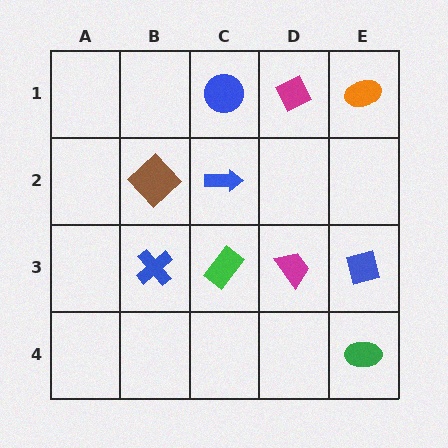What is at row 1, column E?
An orange ellipse.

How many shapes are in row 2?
2 shapes.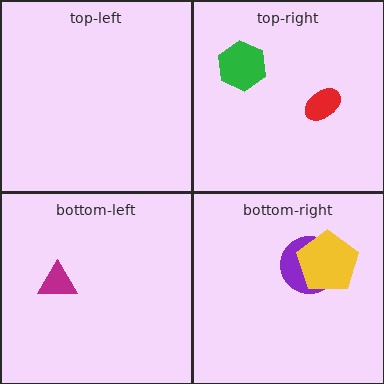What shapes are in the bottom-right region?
The purple circle, the yellow pentagon.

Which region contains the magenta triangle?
The bottom-left region.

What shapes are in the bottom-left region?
The magenta triangle.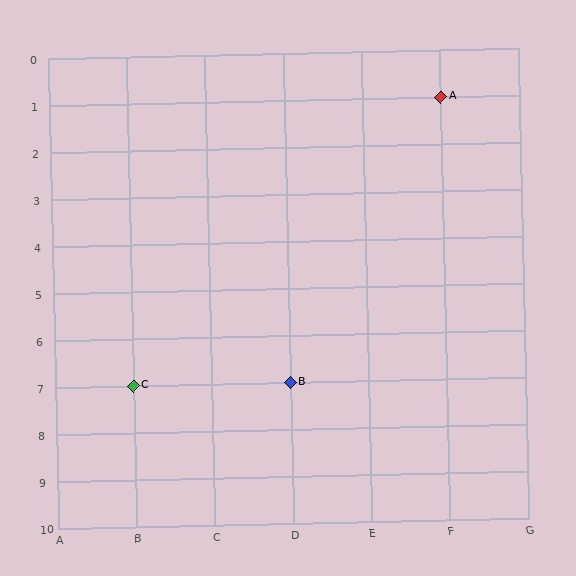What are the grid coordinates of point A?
Point A is at grid coordinates (F, 1).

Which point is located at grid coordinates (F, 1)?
Point A is at (F, 1).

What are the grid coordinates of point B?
Point B is at grid coordinates (D, 7).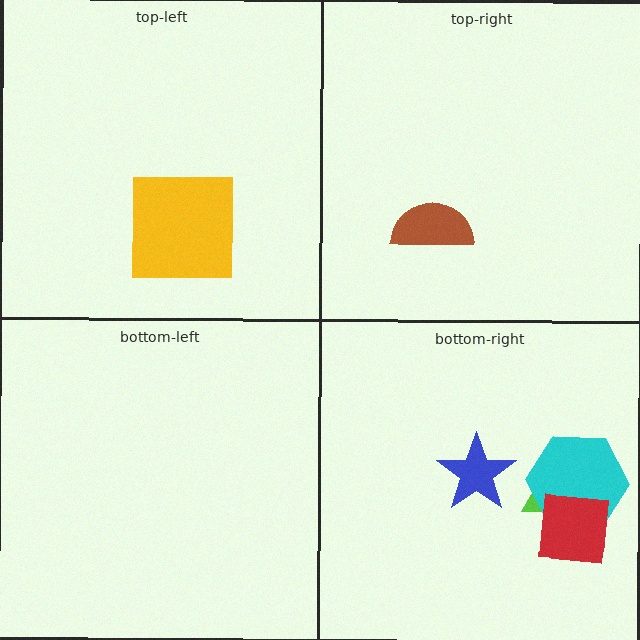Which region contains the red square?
The bottom-right region.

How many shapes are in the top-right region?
1.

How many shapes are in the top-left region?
1.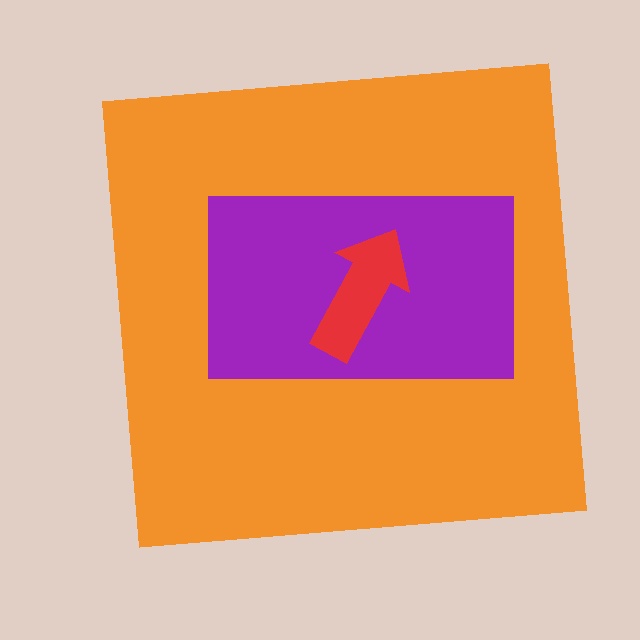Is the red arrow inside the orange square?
Yes.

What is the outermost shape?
The orange square.